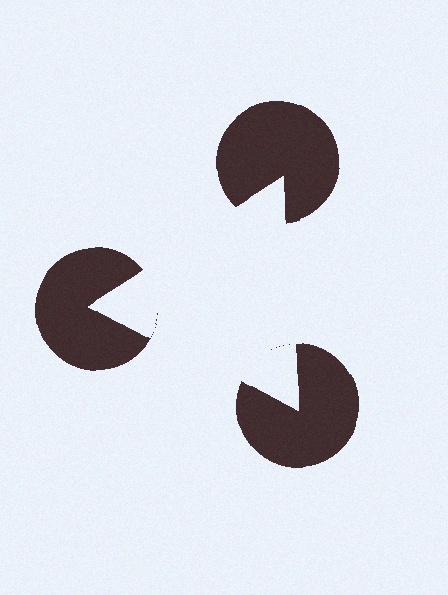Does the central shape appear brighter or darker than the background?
It typically appears slightly brighter than the background, even though no actual brightness change is drawn.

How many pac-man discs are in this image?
There are 3 — one at each vertex of the illusory triangle.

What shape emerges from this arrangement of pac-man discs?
An illusory triangle — its edges are inferred from the aligned wedge cuts in the pac-man discs, not physically drawn.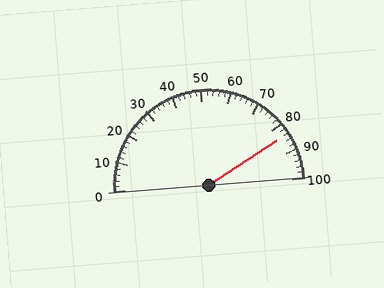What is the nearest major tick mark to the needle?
The nearest major tick mark is 80.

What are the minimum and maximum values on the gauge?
The gauge ranges from 0 to 100.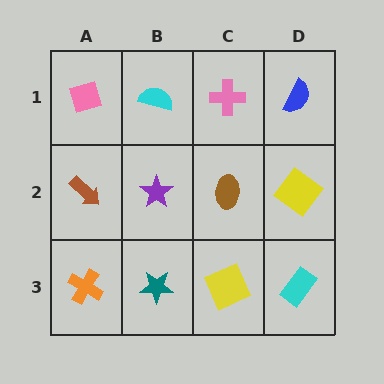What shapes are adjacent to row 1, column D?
A yellow diamond (row 2, column D), a pink cross (row 1, column C).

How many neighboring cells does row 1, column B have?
3.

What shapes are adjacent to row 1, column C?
A brown ellipse (row 2, column C), a cyan semicircle (row 1, column B), a blue semicircle (row 1, column D).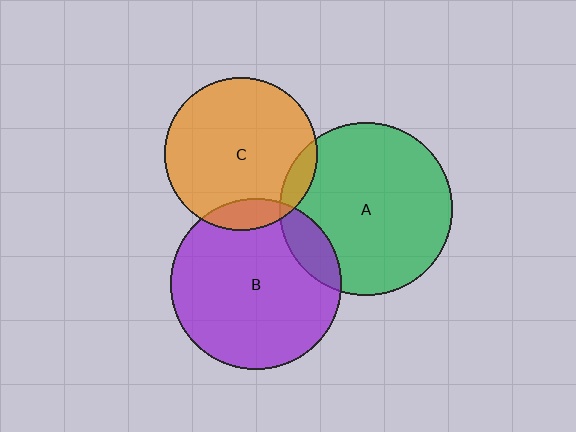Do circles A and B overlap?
Yes.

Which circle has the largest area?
Circle A (green).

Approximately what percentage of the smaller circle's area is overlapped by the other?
Approximately 15%.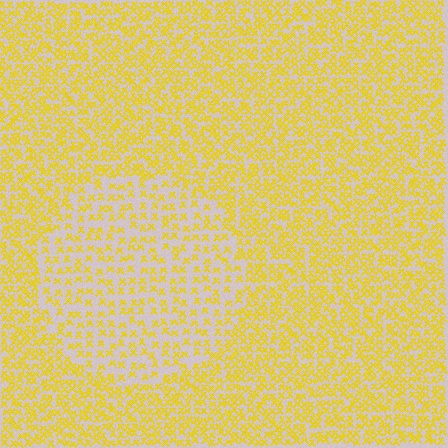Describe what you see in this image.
The image contains small yellow elements arranged at two different densities. A circle-shaped region is visible where the elements are less densely packed than the surrounding area.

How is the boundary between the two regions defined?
The boundary is defined by a change in element density (approximately 1.9x ratio). All elements are the same color, size, and shape.